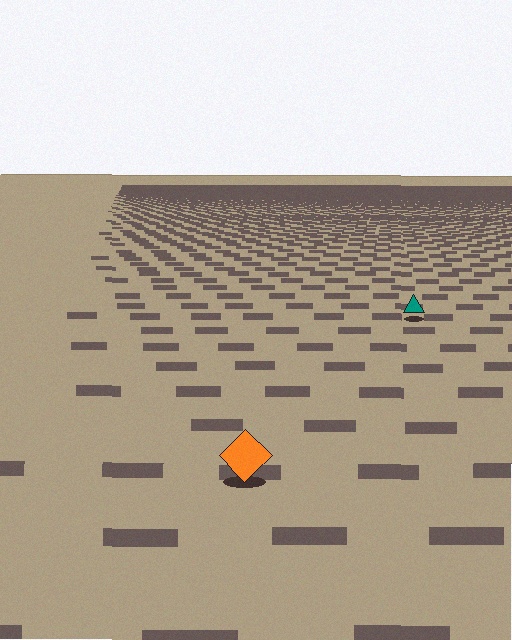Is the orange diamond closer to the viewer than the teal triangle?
Yes. The orange diamond is closer — you can tell from the texture gradient: the ground texture is coarser near it.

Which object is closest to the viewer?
The orange diamond is closest. The texture marks near it are larger and more spread out.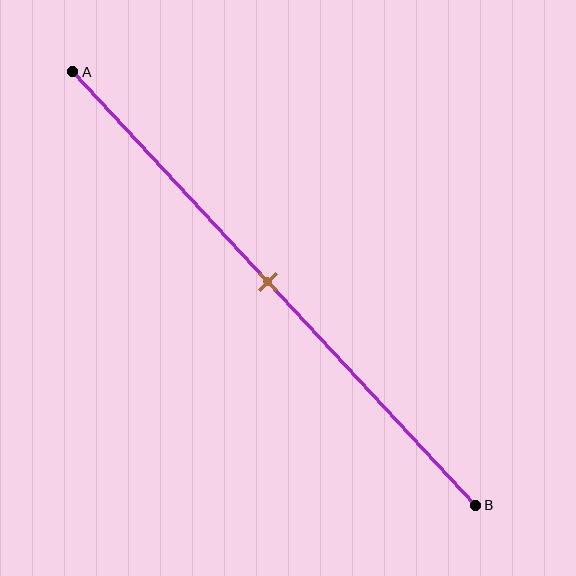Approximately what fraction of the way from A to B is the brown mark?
The brown mark is approximately 50% of the way from A to B.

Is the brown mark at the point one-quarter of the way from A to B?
No, the mark is at about 50% from A, not at the 25% one-quarter point.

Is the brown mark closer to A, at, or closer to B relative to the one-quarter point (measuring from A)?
The brown mark is closer to point B than the one-quarter point of segment AB.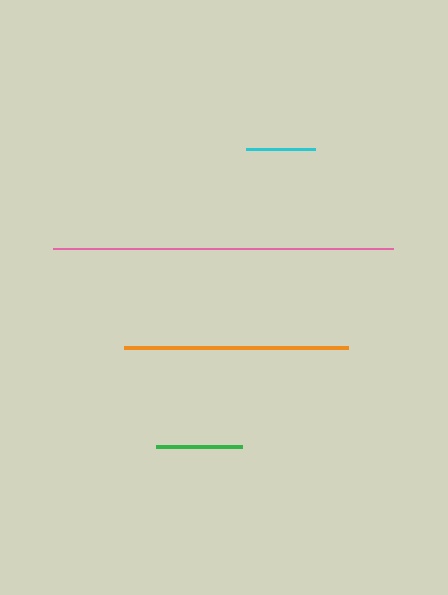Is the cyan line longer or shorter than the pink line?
The pink line is longer than the cyan line.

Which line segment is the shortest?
The cyan line is the shortest at approximately 70 pixels.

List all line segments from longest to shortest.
From longest to shortest: pink, orange, green, cyan.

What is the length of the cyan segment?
The cyan segment is approximately 70 pixels long.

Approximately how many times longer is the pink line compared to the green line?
The pink line is approximately 3.9 times the length of the green line.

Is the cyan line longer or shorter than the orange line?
The orange line is longer than the cyan line.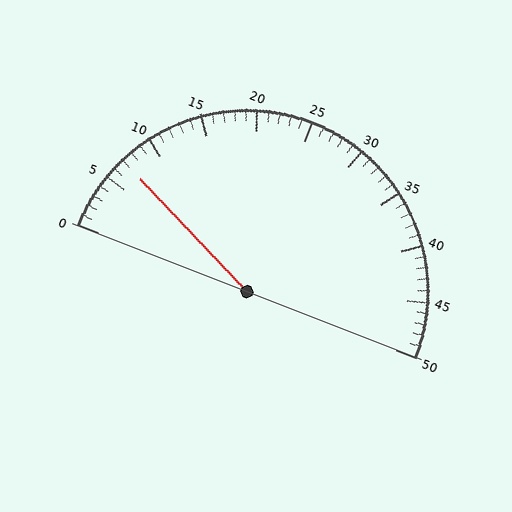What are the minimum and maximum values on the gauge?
The gauge ranges from 0 to 50.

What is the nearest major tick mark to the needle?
The nearest major tick mark is 5.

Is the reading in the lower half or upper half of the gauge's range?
The reading is in the lower half of the range (0 to 50).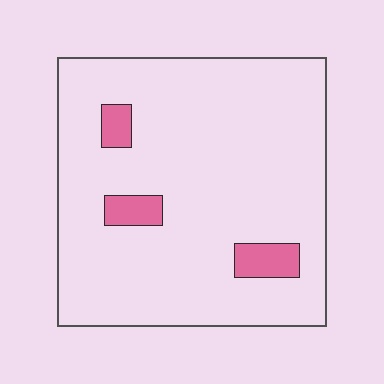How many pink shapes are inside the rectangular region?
3.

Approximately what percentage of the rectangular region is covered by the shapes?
Approximately 10%.